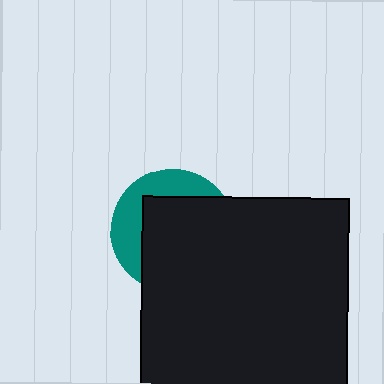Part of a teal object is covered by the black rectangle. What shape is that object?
It is a circle.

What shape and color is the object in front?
The object in front is a black rectangle.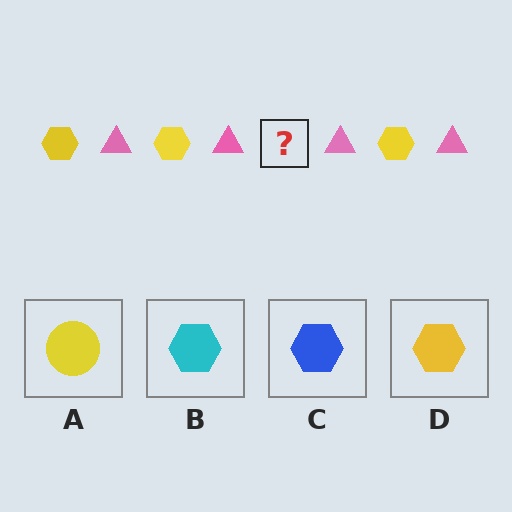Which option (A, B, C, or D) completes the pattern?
D.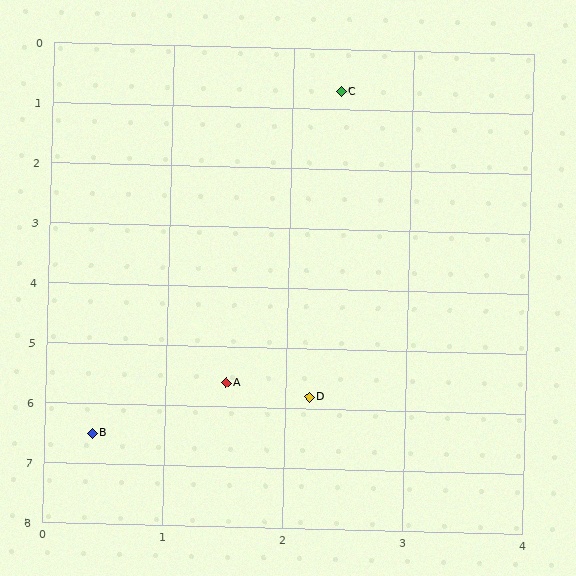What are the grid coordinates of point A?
Point A is at approximately (1.5, 5.6).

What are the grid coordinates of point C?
Point C is at approximately (2.4, 0.7).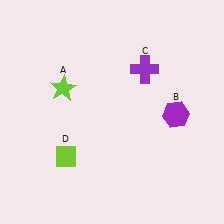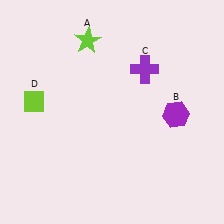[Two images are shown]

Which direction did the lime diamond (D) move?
The lime diamond (D) moved up.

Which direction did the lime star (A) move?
The lime star (A) moved up.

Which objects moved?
The objects that moved are: the lime star (A), the lime diamond (D).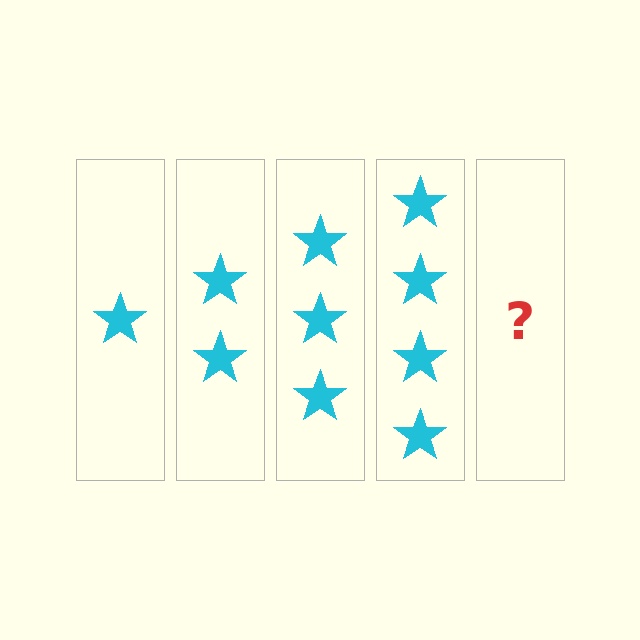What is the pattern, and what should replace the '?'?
The pattern is that each step adds one more star. The '?' should be 5 stars.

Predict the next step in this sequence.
The next step is 5 stars.